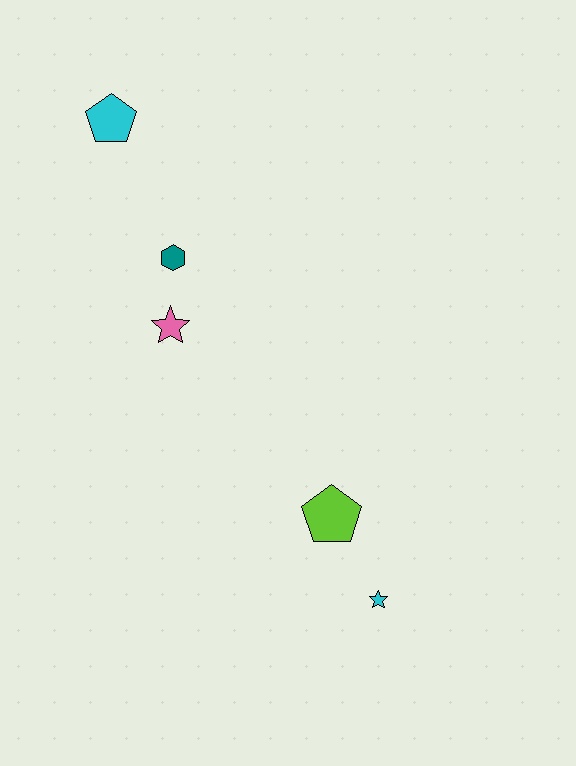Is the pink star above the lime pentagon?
Yes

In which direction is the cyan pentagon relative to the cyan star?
The cyan pentagon is above the cyan star.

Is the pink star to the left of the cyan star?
Yes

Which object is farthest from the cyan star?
The cyan pentagon is farthest from the cyan star.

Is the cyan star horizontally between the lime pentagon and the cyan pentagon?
No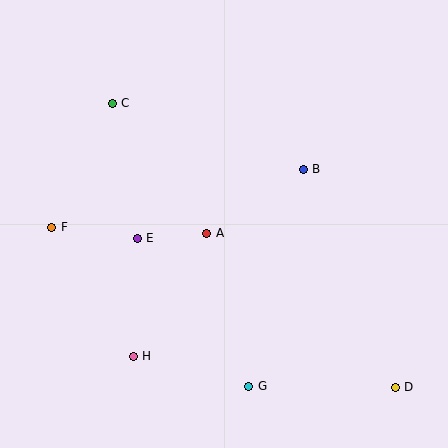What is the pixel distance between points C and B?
The distance between C and B is 202 pixels.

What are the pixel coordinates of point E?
Point E is at (137, 238).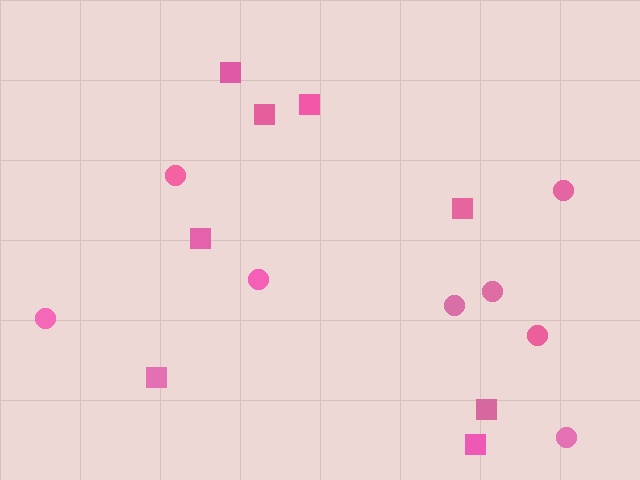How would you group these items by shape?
There are 2 groups: one group of circles (8) and one group of squares (8).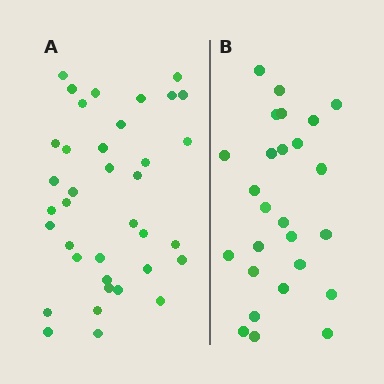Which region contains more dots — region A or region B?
Region A (the left region) has more dots.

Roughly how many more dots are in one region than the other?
Region A has roughly 12 or so more dots than region B.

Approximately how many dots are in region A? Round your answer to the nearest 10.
About 40 dots. (The exact count is 37, which rounds to 40.)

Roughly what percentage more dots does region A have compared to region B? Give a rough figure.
About 40% more.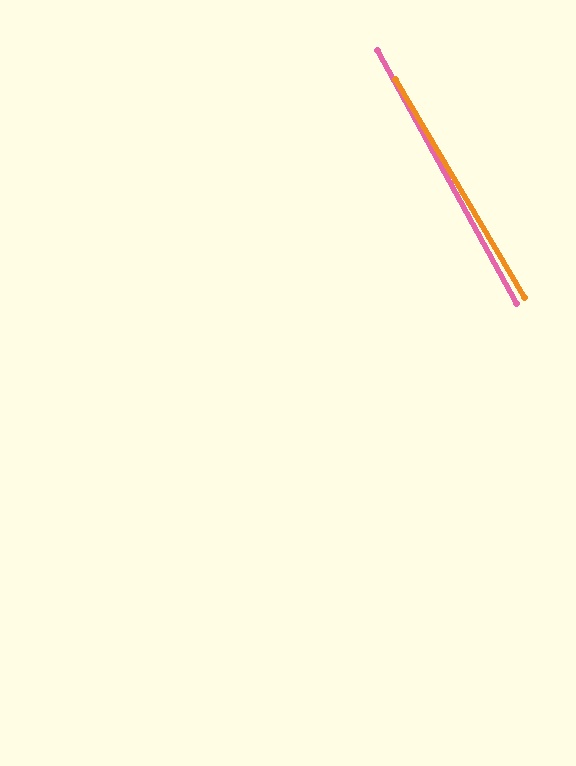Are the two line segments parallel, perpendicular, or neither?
Parallel — their directions differ by only 1.9°.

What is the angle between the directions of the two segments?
Approximately 2 degrees.